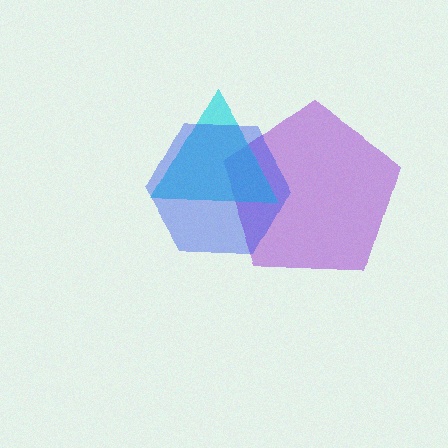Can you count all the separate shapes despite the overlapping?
Yes, there are 3 separate shapes.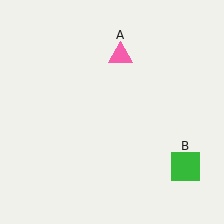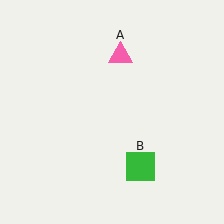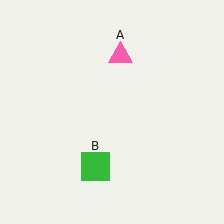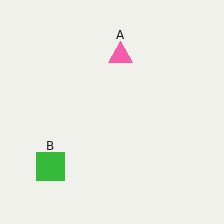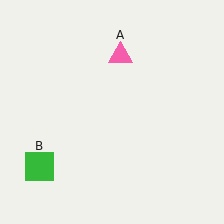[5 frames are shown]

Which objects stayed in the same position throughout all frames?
Pink triangle (object A) remained stationary.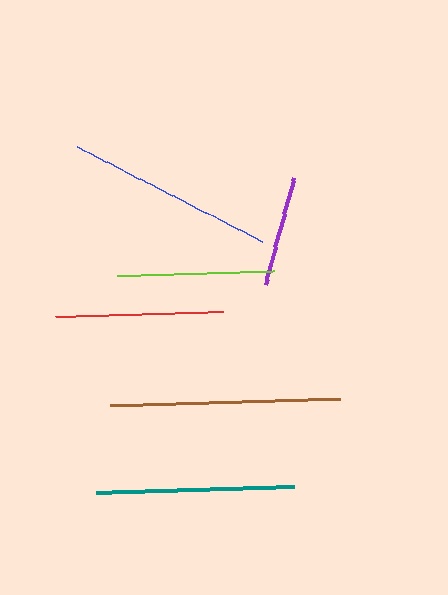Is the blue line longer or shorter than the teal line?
The blue line is longer than the teal line.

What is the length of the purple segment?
The purple segment is approximately 111 pixels long.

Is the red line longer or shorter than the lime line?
The red line is longer than the lime line.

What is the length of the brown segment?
The brown segment is approximately 230 pixels long.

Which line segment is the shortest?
The purple line is the shortest at approximately 111 pixels.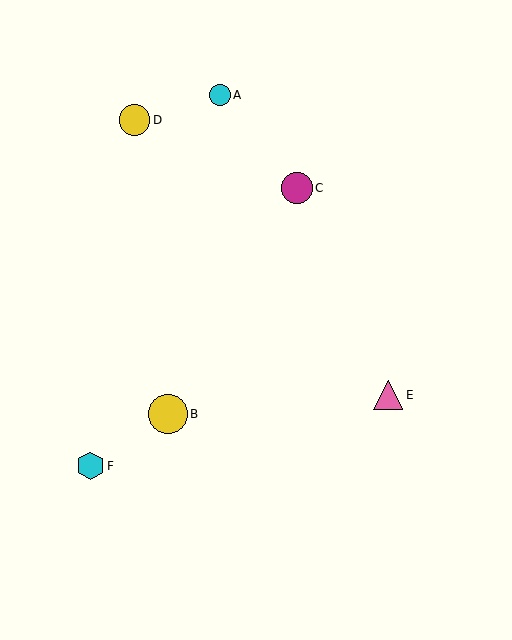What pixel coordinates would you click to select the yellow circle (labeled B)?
Click at (168, 414) to select the yellow circle B.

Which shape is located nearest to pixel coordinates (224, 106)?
The cyan circle (labeled A) at (220, 95) is nearest to that location.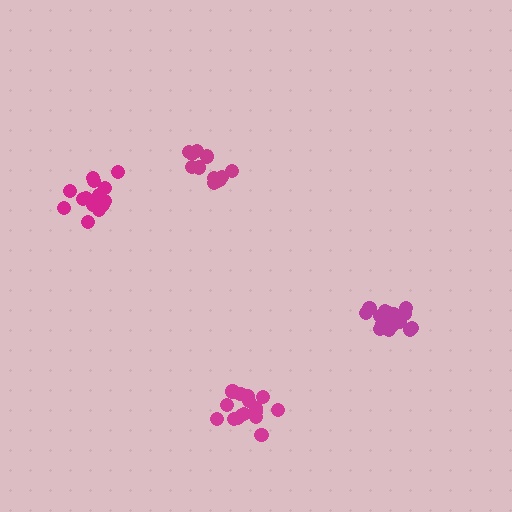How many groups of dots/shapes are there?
There are 4 groups.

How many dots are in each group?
Group 1: 17 dots, Group 2: 14 dots, Group 3: 15 dots, Group 4: 16 dots (62 total).